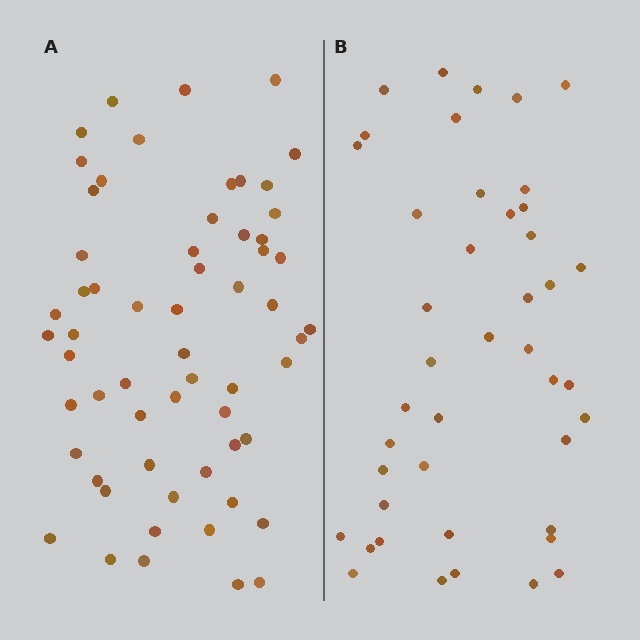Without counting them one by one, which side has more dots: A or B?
Region A (the left region) has more dots.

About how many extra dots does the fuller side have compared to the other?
Region A has approximately 15 more dots than region B.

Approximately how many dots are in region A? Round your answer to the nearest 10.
About 60 dots.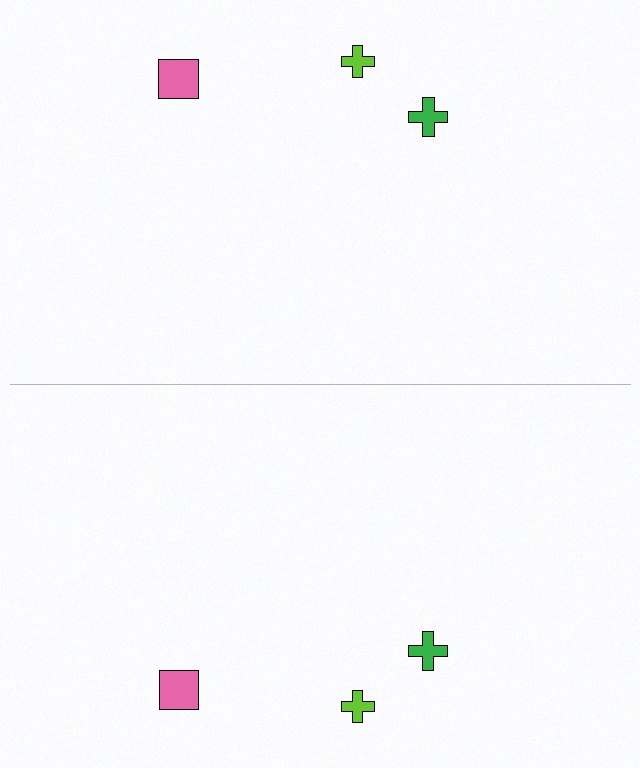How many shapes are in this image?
There are 6 shapes in this image.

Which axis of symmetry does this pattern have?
The pattern has a horizontal axis of symmetry running through the center of the image.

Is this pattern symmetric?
Yes, this pattern has bilateral (reflection) symmetry.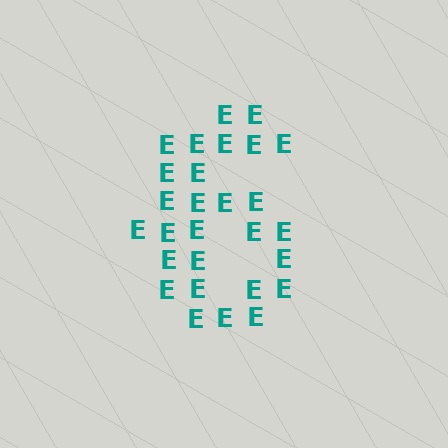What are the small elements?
The small elements are letter E's.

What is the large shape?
The large shape is the digit 6.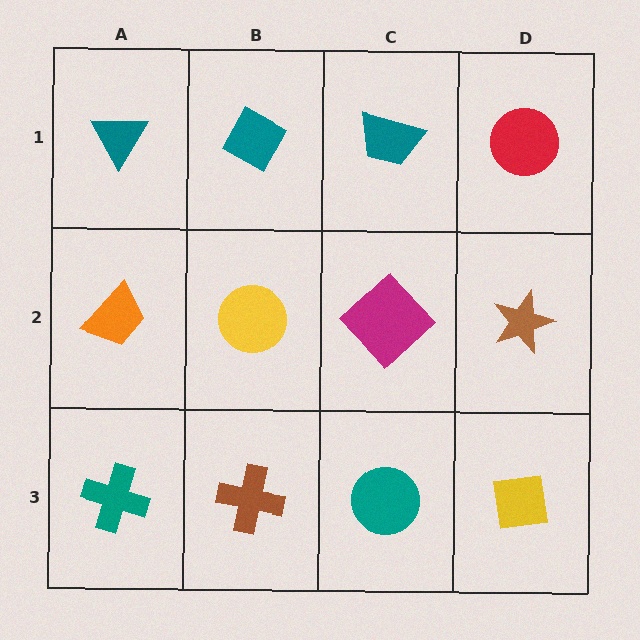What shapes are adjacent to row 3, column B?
A yellow circle (row 2, column B), a teal cross (row 3, column A), a teal circle (row 3, column C).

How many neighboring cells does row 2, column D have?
3.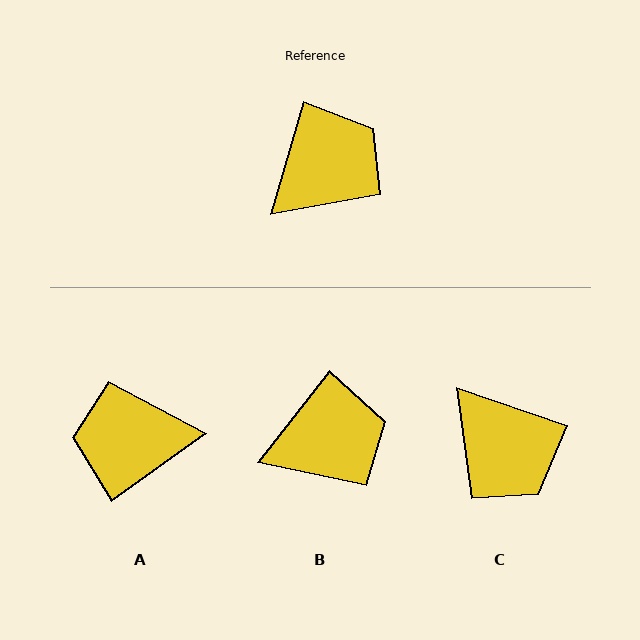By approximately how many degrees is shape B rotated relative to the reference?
Approximately 22 degrees clockwise.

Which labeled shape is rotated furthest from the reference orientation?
A, about 142 degrees away.